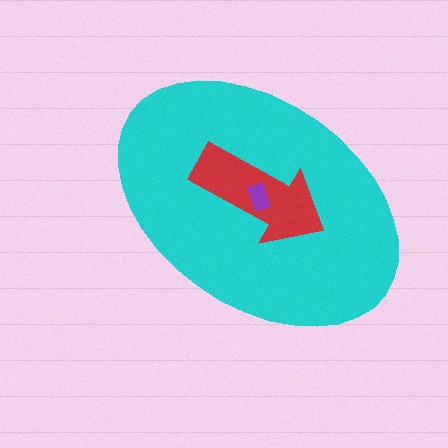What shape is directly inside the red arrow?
The purple rectangle.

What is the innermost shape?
The purple rectangle.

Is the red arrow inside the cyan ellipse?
Yes.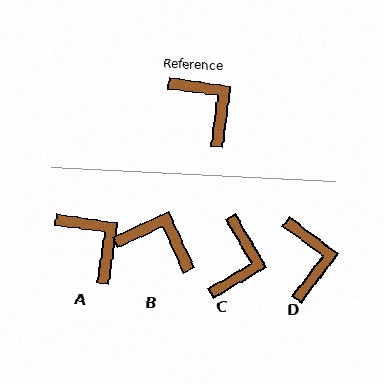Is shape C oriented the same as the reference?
No, it is off by about 52 degrees.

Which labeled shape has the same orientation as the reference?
A.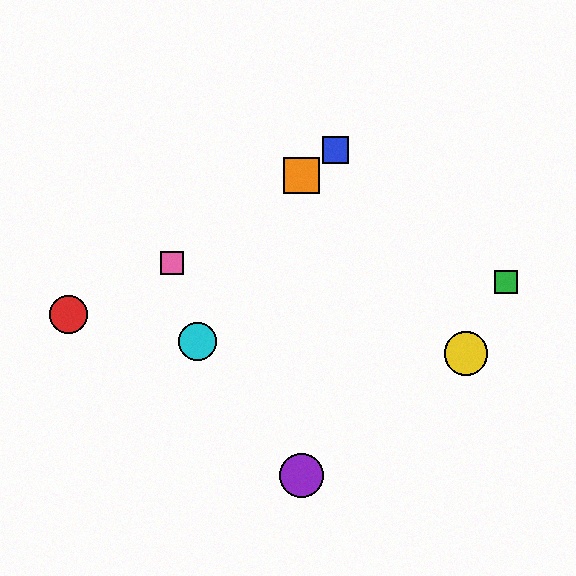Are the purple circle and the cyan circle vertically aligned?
No, the purple circle is at x≈301 and the cyan circle is at x≈197.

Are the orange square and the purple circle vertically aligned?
Yes, both are at x≈301.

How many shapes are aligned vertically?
2 shapes (the purple circle, the orange square) are aligned vertically.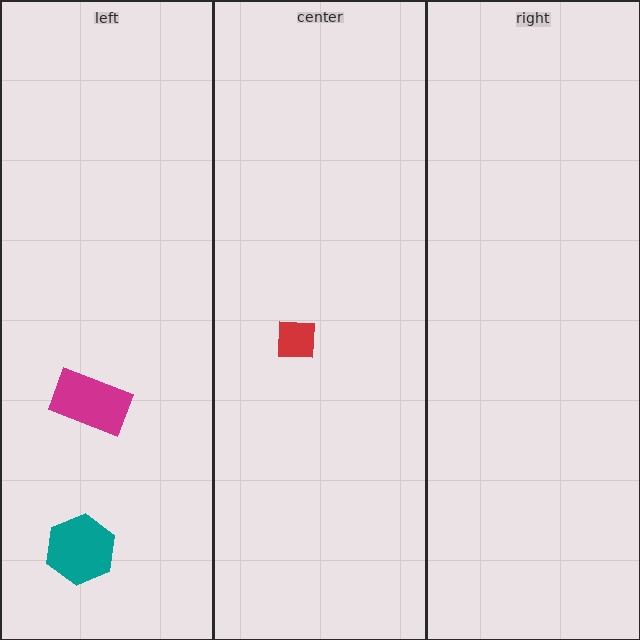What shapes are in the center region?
The red square.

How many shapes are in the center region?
1.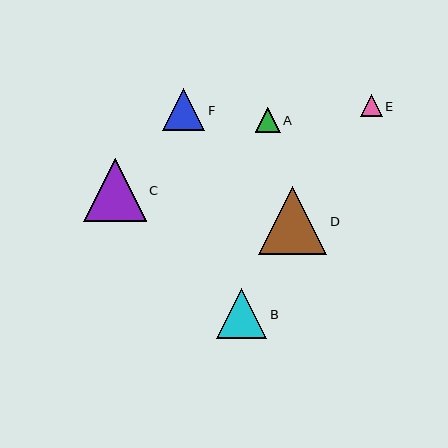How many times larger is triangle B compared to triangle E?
Triangle B is approximately 2.3 times the size of triangle E.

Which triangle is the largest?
Triangle D is the largest with a size of approximately 69 pixels.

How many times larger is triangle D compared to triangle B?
Triangle D is approximately 1.4 times the size of triangle B.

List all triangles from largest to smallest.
From largest to smallest: D, C, B, F, A, E.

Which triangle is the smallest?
Triangle E is the smallest with a size of approximately 22 pixels.